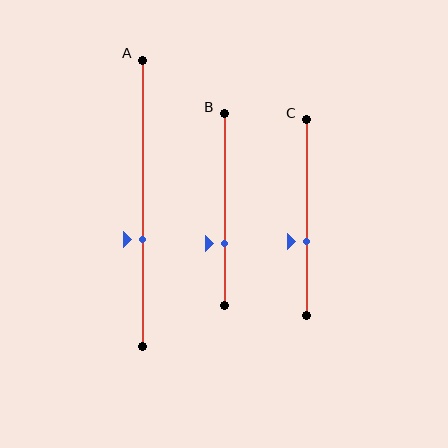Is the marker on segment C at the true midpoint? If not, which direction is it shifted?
No, the marker on segment C is shifted downward by about 12% of the segment length.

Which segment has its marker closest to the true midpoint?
Segment C has its marker closest to the true midpoint.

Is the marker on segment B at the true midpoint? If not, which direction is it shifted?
No, the marker on segment B is shifted downward by about 18% of the segment length.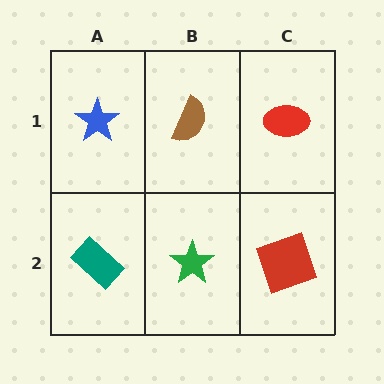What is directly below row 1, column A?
A teal rectangle.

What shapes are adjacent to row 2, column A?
A blue star (row 1, column A), a green star (row 2, column B).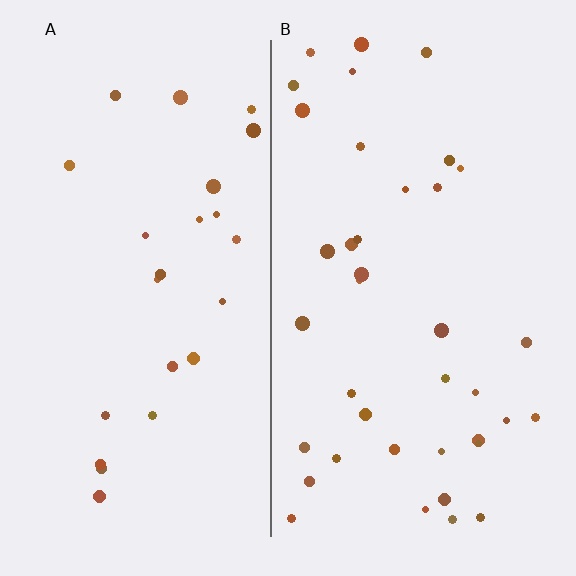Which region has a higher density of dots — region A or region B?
B (the right).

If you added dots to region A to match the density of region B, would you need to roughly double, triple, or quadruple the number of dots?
Approximately double.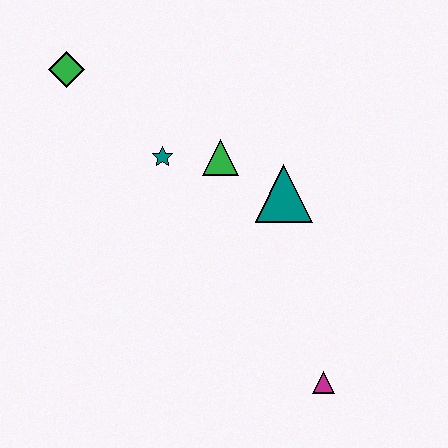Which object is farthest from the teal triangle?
The green diamond is farthest from the teal triangle.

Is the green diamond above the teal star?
Yes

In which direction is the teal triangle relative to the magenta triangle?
The teal triangle is above the magenta triangle.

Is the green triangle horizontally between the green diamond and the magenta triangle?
Yes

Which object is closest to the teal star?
The green triangle is closest to the teal star.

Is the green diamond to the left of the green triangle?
Yes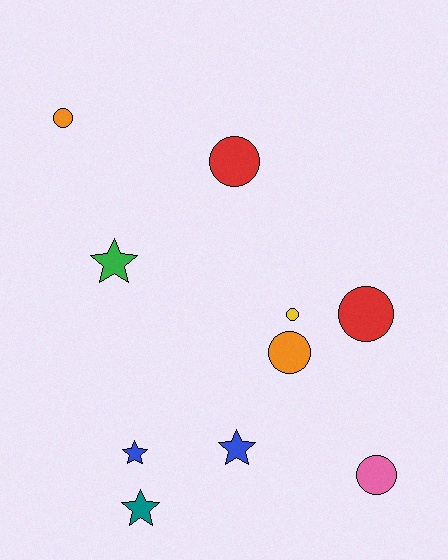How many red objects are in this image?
There are 2 red objects.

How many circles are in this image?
There are 6 circles.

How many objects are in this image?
There are 10 objects.